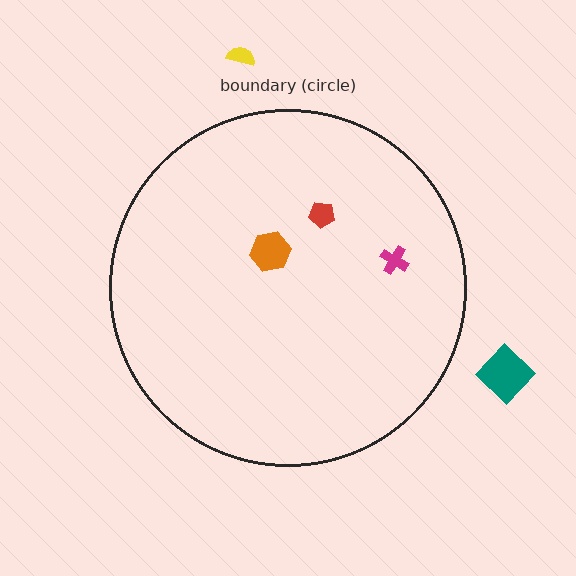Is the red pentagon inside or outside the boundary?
Inside.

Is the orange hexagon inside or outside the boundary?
Inside.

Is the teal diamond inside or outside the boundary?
Outside.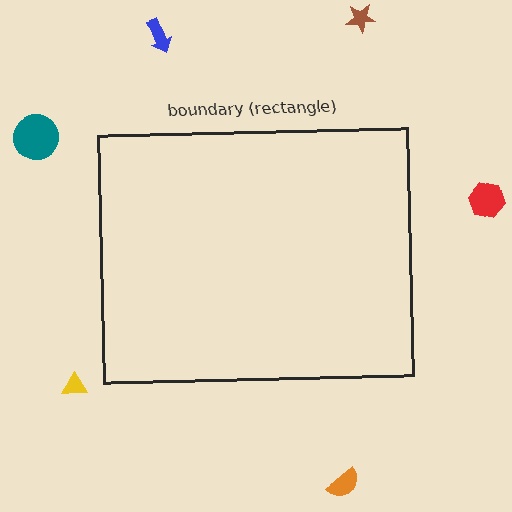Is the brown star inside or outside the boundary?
Outside.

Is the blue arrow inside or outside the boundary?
Outside.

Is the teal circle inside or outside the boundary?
Outside.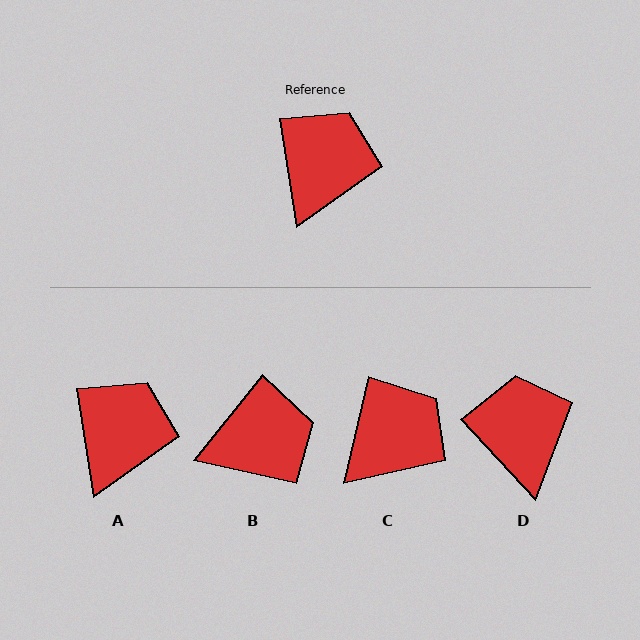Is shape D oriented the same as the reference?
No, it is off by about 34 degrees.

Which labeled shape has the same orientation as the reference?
A.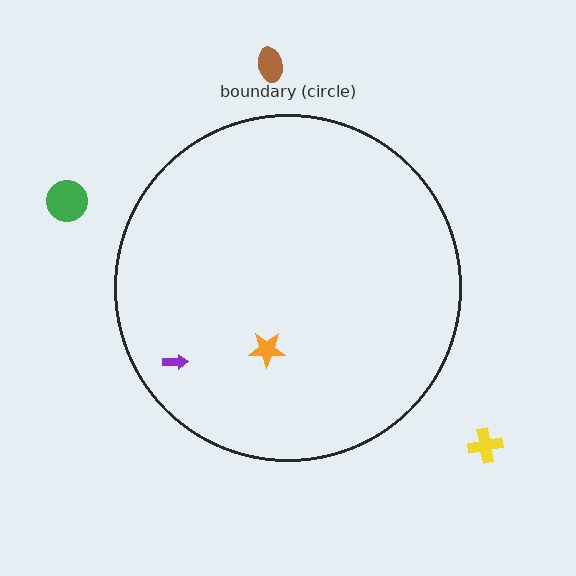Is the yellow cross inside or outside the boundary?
Outside.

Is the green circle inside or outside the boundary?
Outside.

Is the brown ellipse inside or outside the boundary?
Outside.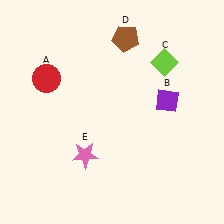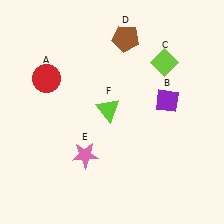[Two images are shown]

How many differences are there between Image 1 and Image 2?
There is 1 difference between the two images.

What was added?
A lime triangle (F) was added in Image 2.